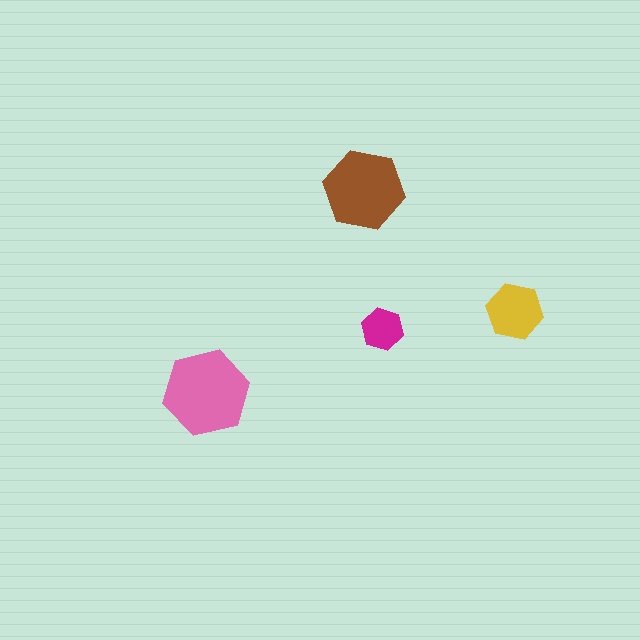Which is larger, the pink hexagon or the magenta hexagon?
The pink one.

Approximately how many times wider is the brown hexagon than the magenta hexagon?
About 2 times wider.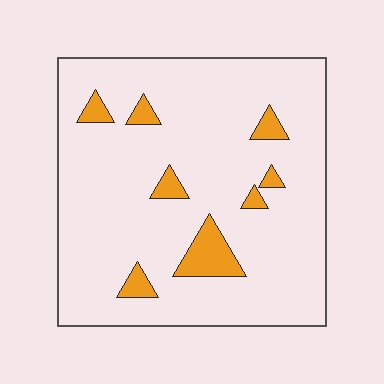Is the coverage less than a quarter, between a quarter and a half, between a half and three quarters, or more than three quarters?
Less than a quarter.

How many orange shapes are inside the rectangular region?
8.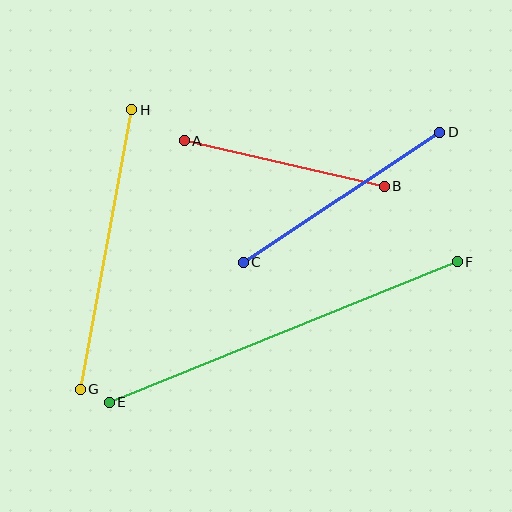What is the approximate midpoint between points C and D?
The midpoint is at approximately (341, 197) pixels.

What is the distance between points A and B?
The distance is approximately 205 pixels.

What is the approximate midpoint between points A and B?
The midpoint is at approximately (284, 164) pixels.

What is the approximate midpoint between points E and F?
The midpoint is at approximately (283, 332) pixels.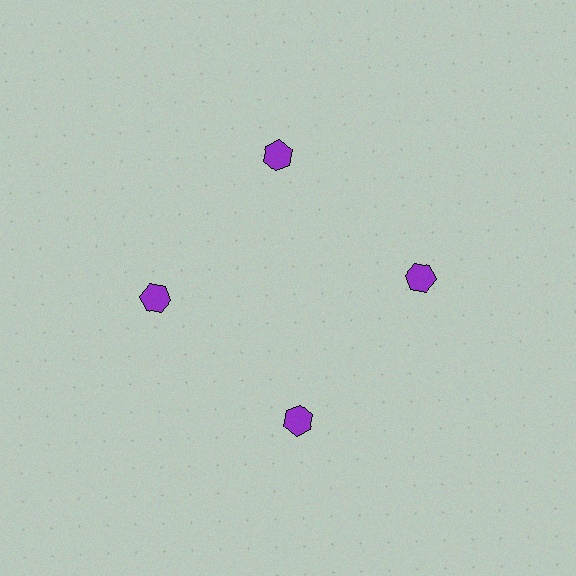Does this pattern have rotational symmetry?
Yes, this pattern has 4-fold rotational symmetry. It looks the same after rotating 90 degrees around the center.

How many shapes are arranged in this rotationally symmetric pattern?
There are 4 shapes, arranged in 4 groups of 1.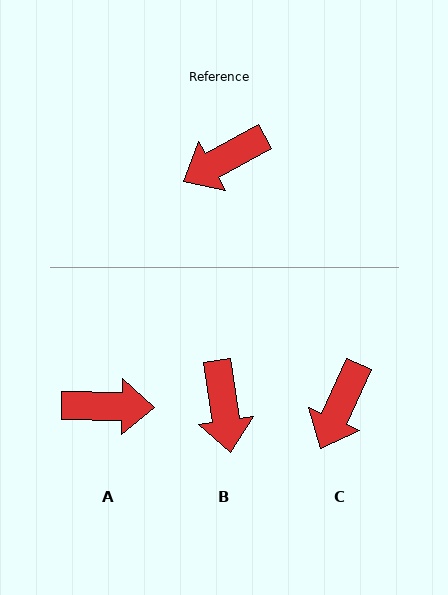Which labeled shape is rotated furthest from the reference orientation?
A, about 150 degrees away.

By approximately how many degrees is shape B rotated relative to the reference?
Approximately 70 degrees counter-clockwise.